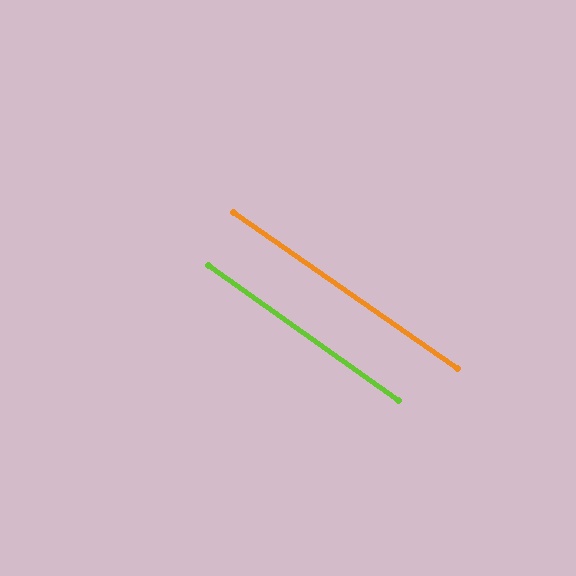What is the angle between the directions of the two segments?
Approximately 1 degree.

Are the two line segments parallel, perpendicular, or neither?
Parallel — their directions differ by only 0.5°.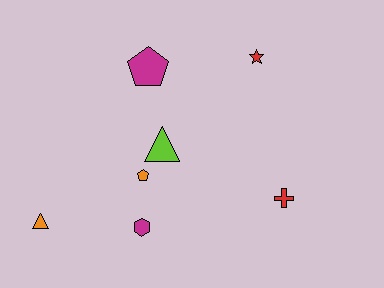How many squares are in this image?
There are no squares.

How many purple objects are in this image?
There are no purple objects.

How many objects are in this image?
There are 7 objects.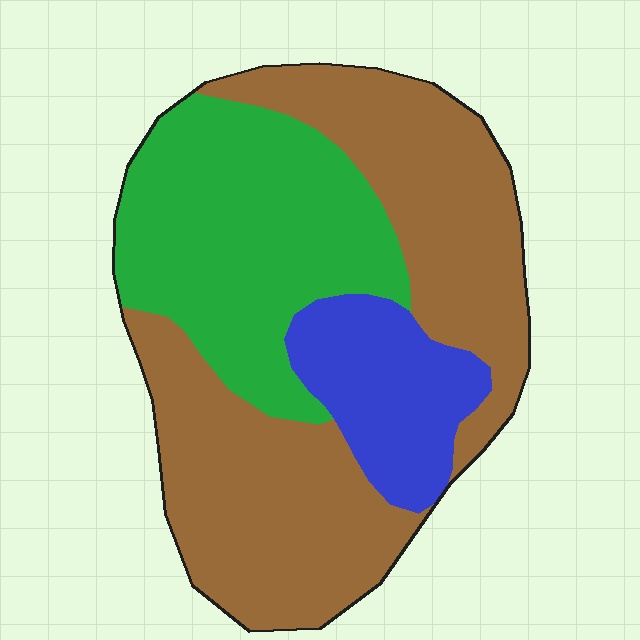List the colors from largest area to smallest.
From largest to smallest: brown, green, blue.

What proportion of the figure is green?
Green takes up about one third (1/3) of the figure.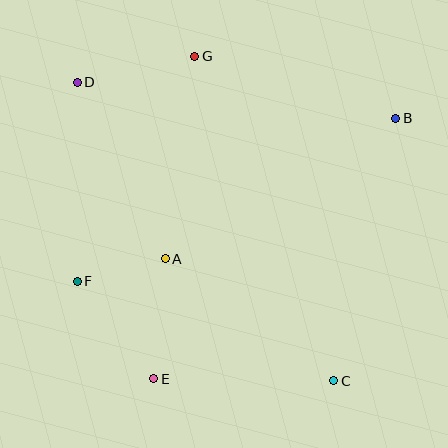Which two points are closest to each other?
Points A and F are closest to each other.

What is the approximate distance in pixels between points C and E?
The distance between C and E is approximately 180 pixels.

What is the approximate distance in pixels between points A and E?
The distance between A and E is approximately 120 pixels.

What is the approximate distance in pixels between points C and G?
The distance between C and G is approximately 353 pixels.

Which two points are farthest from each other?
Points C and D are farthest from each other.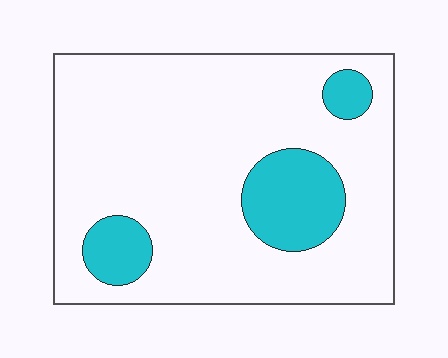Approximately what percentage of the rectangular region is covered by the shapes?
Approximately 15%.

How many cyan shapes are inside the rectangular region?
3.